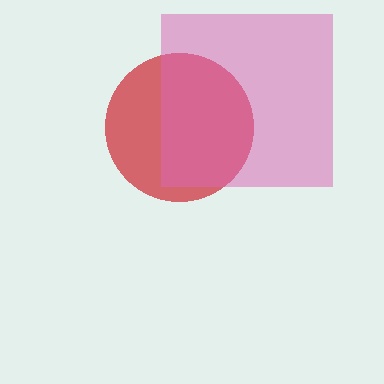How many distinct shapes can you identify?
There are 2 distinct shapes: a red circle, a pink square.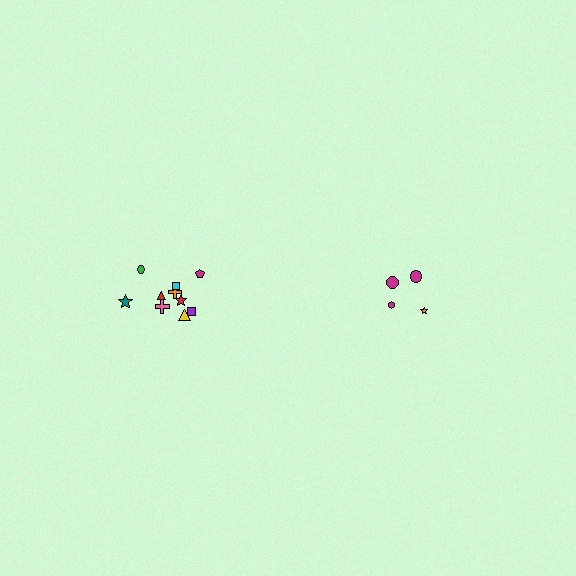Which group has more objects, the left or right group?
The left group.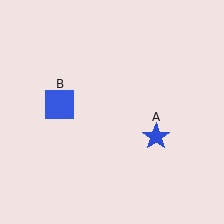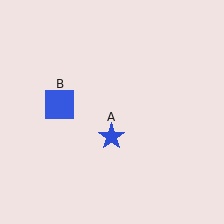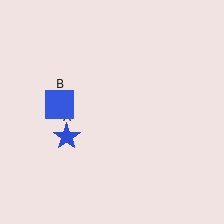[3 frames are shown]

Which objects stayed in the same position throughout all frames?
Blue square (object B) remained stationary.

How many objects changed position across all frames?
1 object changed position: blue star (object A).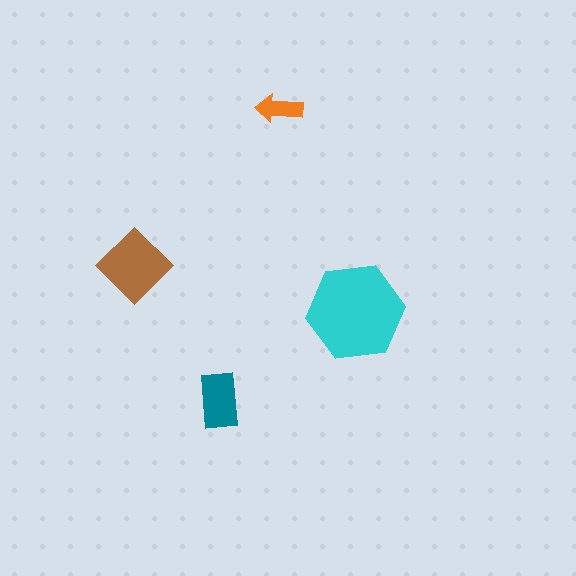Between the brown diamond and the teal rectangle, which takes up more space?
The brown diamond.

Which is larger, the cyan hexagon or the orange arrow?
The cyan hexagon.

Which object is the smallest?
The orange arrow.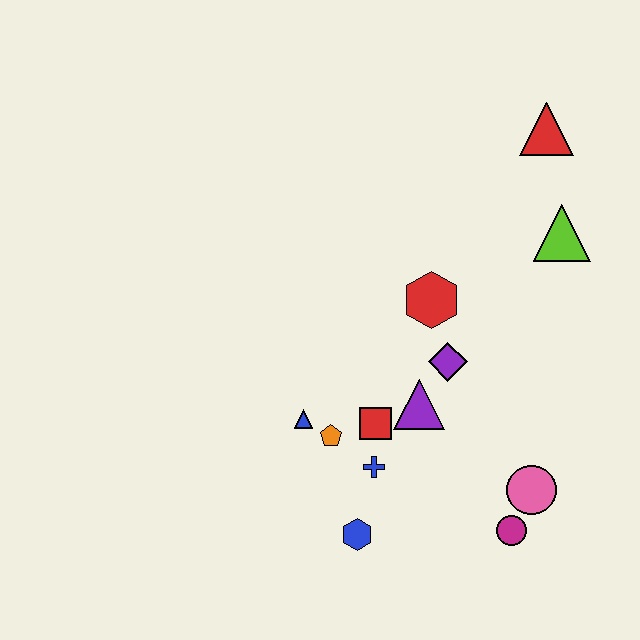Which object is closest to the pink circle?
The magenta circle is closest to the pink circle.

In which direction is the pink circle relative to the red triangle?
The pink circle is below the red triangle.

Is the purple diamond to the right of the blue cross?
Yes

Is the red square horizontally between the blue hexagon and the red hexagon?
Yes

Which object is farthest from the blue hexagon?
The red triangle is farthest from the blue hexagon.